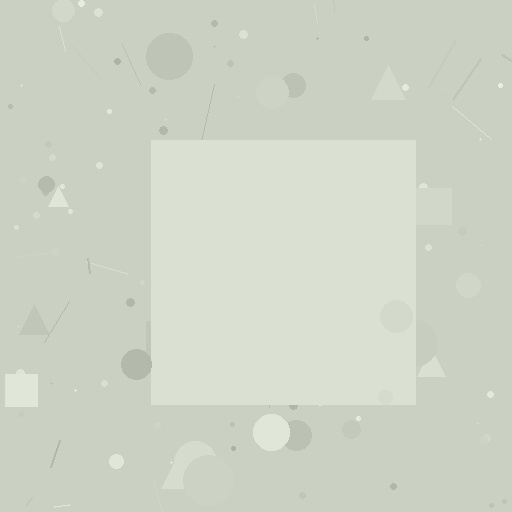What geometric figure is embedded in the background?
A square is embedded in the background.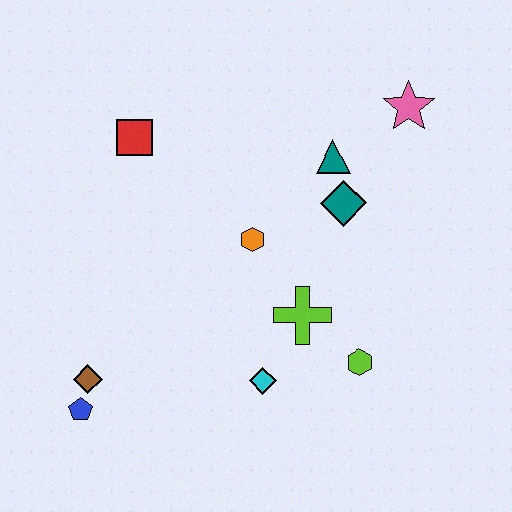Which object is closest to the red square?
The orange hexagon is closest to the red square.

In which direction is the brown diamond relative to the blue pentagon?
The brown diamond is above the blue pentagon.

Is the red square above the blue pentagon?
Yes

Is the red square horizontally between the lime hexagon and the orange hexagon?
No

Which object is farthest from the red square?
The lime hexagon is farthest from the red square.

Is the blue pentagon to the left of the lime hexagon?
Yes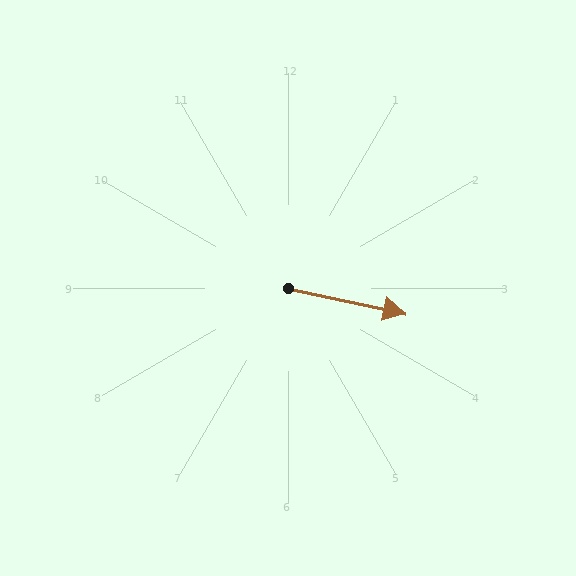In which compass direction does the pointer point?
East.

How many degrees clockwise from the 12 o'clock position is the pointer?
Approximately 102 degrees.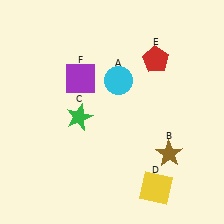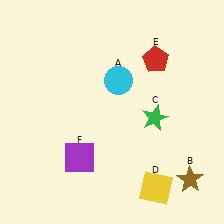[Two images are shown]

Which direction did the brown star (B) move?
The brown star (B) moved down.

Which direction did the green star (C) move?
The green star (C) moved right.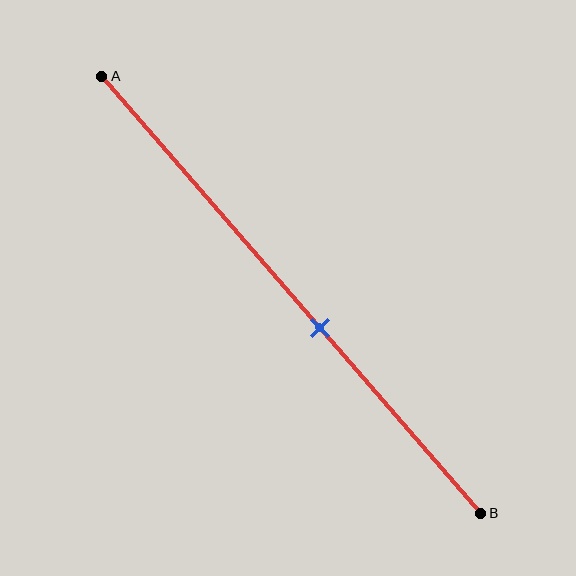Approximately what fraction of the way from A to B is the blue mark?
The blue mark is approximately 60% of the way from A to B.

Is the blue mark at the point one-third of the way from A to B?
No, the mark is at about 60% from A, not at the 33% one-third point.